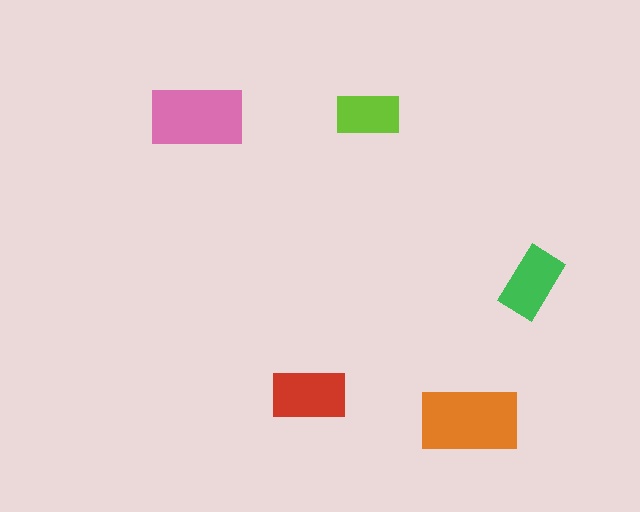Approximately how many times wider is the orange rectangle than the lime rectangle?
About 1.5 times wider.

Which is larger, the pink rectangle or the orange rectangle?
The orange one.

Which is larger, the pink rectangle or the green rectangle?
The pink one.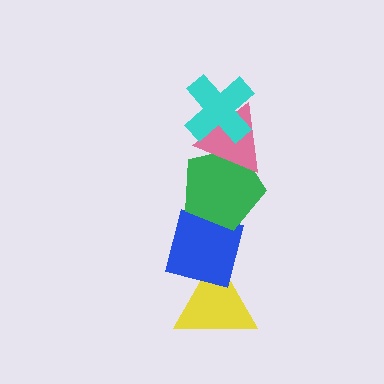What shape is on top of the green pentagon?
The pink triangle is on top of the green pentagon.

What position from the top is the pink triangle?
The pink triangle is 2nd from the top.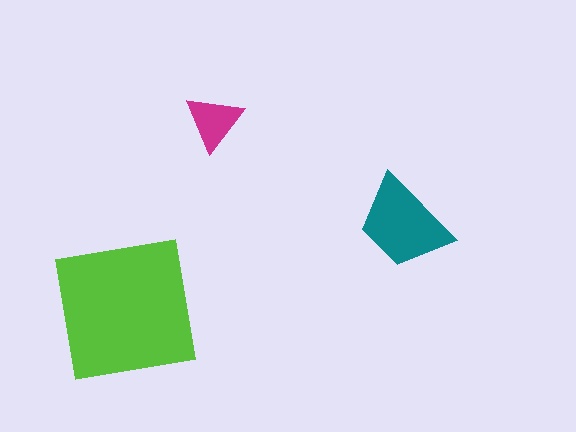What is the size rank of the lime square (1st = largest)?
1st.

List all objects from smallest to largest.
The magenta triangle, the teal trapezoid, the lime square.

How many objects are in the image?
There are 3 objects in the image.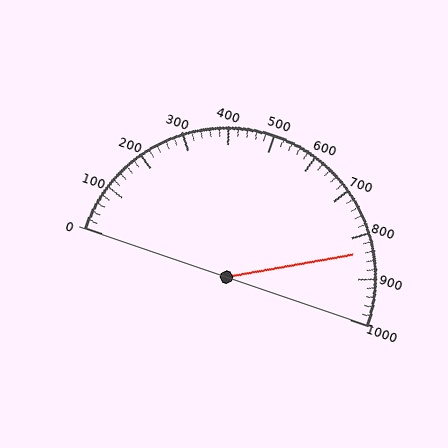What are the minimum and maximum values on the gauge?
The gauge ranges from 0 to 1000.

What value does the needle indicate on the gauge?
The needle indicates approximately 840.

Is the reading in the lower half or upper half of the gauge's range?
The reading is in the upper half of the range (0 to 1000).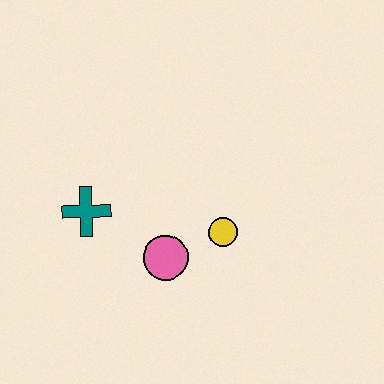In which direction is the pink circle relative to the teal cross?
The pink circle is to the right of the teal cross.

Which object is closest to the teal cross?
The pink circle is closest to the teal cross.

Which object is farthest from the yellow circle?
The teal cross is farthest from the yellow circle.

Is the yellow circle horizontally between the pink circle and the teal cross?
No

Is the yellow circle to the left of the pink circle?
No